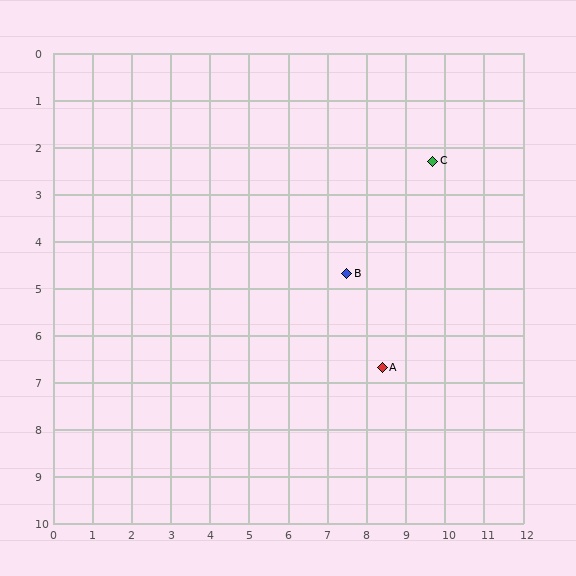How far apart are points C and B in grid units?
Points C and B are about 3.3 grid units apart.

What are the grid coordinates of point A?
Point A is at approximately (8.4, 6.7).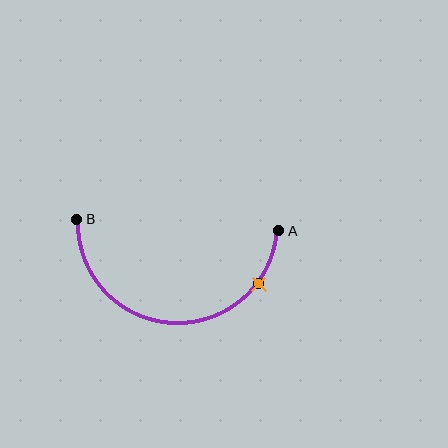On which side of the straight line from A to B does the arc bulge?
The arc bulges below the straight line connecting A and B.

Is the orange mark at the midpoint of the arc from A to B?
No. The orange mark lies on the arc but is closer to endpoint A. The arc midpoint would be at the point on the curve equidistant along the arc from both A and B.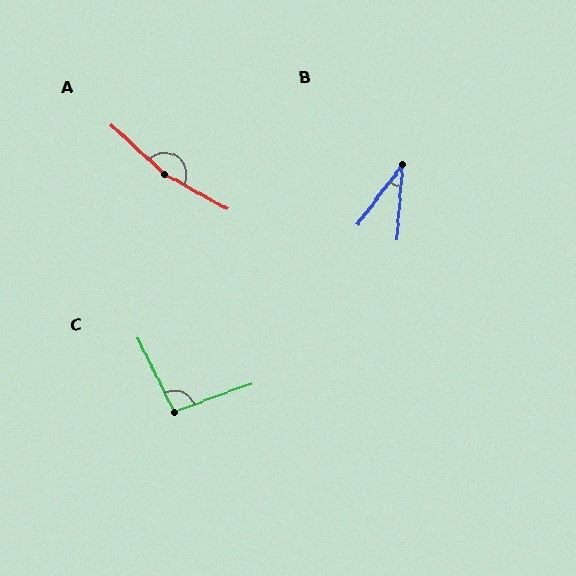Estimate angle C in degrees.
Approximately 96 degrees.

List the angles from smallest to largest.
B (33°), C (96°), A (167°).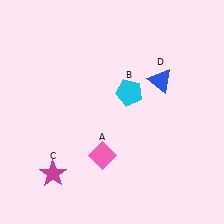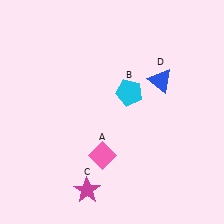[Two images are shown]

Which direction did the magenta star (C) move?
The magenta star (C) moved right.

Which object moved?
The magenta star (C) moved right.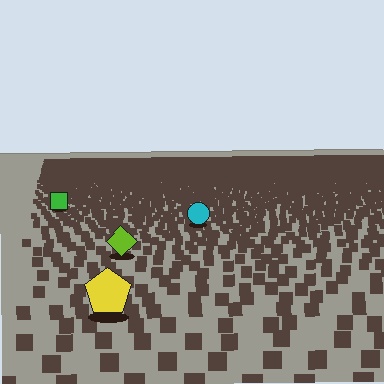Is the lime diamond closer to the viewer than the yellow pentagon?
No. The yellow pentagon is closer — you can tell from the texture gradient: the ground texture is coarser near it.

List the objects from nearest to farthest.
From nearest to farthest: the yellow pentagon, the lime diamond, the cyan circle, the green square.